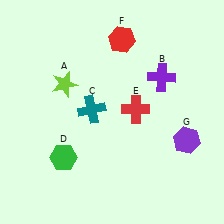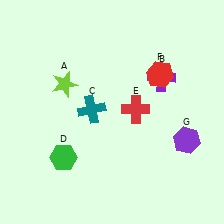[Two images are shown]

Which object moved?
The red hexagon (F) moved right.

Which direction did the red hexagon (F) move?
The red hexagon (F) moved right.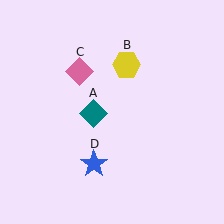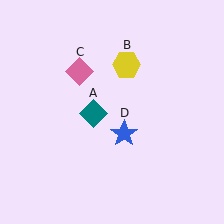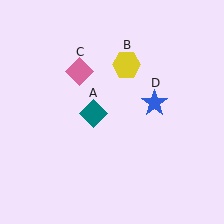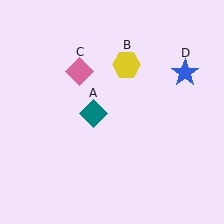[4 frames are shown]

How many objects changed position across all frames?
1 object changed position: blue star (object D).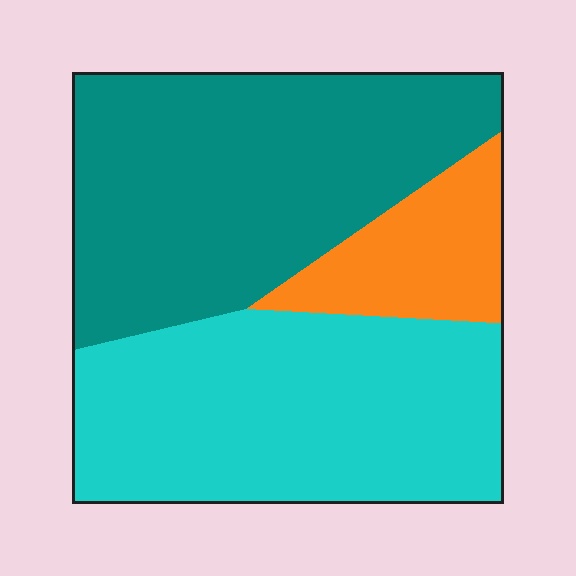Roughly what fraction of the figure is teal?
Teal takes up between a third and a half of the figure.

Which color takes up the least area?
Orange, at roughly 15%.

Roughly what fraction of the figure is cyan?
Cyan takes up between a quarter and a half of the figure.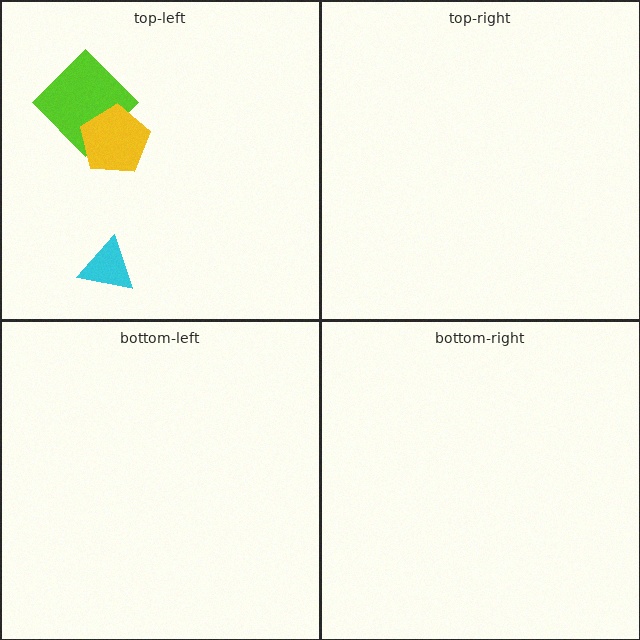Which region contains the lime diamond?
The top-left region.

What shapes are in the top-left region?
The cyan triangle, the lime diamond, the yellow pentagon.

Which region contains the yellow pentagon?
The top-left region.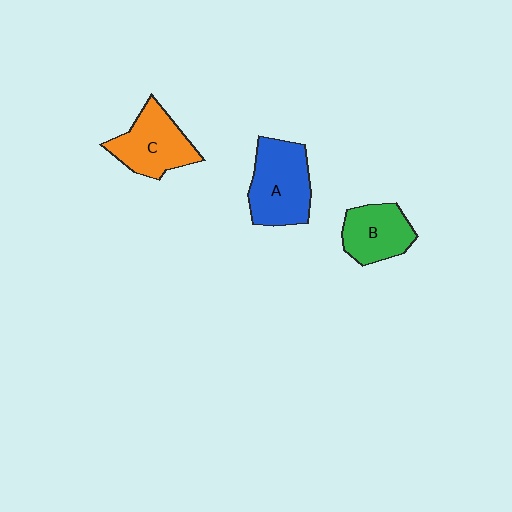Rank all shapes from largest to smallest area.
From largest to smallest: A (blue), C (orange), B (green).